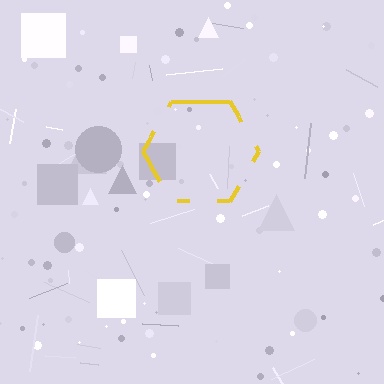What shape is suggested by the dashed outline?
The dashed outline suggests a hexagon.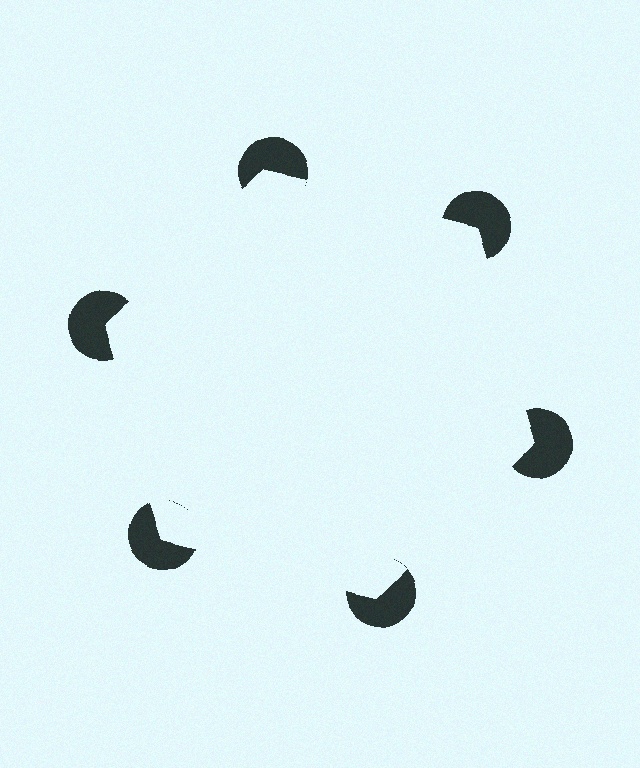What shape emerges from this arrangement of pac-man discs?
An illusory hexagon — its edges are inferred from the aligned wedge cuts in the pac-man discs, not physically drawn.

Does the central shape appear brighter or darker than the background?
It typically appears slightly brighter than the background, even though no actual brightness change is drawn.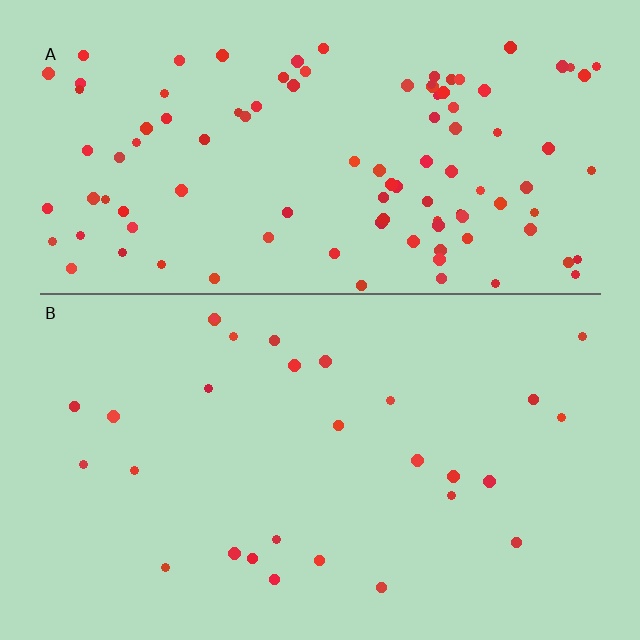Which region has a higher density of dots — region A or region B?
A (the top).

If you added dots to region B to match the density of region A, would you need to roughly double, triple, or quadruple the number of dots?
Approximately quadruple.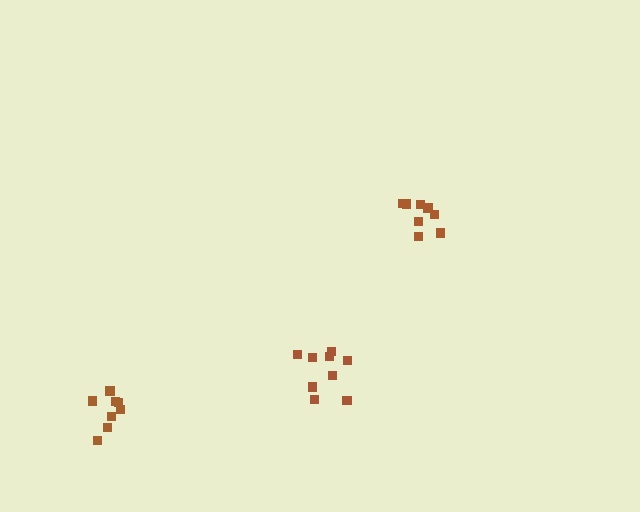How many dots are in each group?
Group 1: 9 dots, Group 2: 8 dots, Group 3: 8 dots (25 total).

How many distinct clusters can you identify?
There are 3 distinct clusters.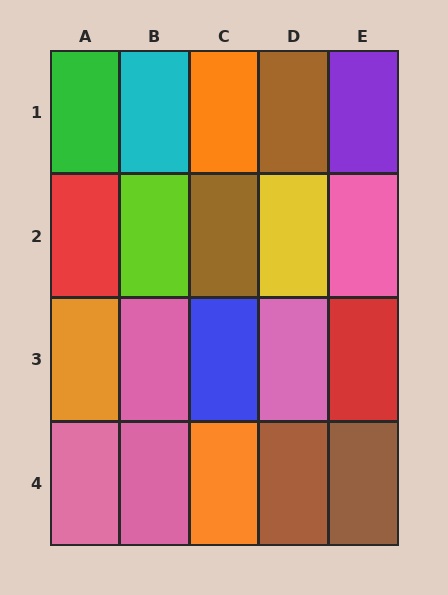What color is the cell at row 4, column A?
Pink.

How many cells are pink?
5 cells are pink.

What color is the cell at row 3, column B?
Pink.